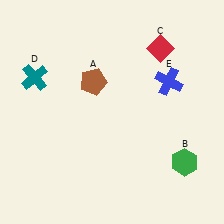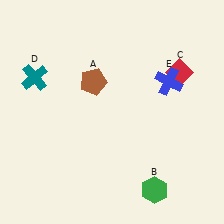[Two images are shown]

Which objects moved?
The objects that moved are: the green hexagon (B), the red diamond (C).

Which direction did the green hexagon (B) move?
The green hexagon (B) moved left.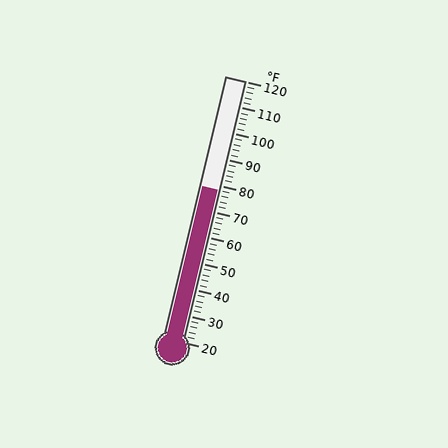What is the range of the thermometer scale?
The thermometer scale ranges from 20°F to 120°F.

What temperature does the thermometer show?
The thermometer shows approximately 78°F.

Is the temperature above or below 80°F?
The temperature is below 80°F.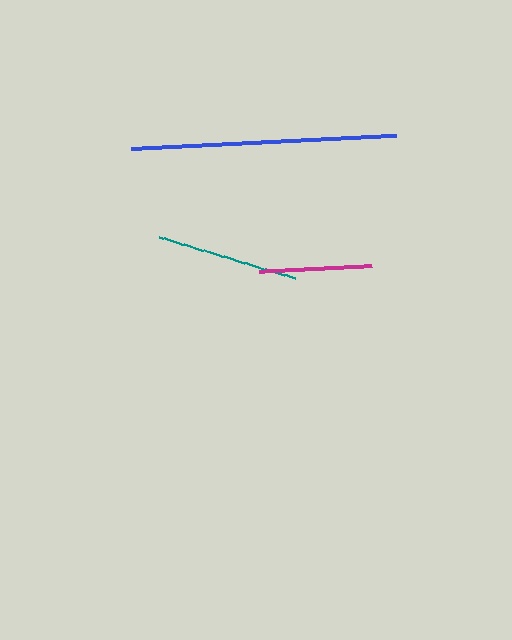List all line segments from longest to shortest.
From longest to shortest: blue, teal, magenta.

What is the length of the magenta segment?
The magenta segment is approximately 113 pixels long.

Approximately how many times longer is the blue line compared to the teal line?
The blue line is approximately 1.9 times the length of the teal line.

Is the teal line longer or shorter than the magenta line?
The teal line is longer than the magenta line.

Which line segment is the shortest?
The magenta line is the shortest at approximately 113 pixels.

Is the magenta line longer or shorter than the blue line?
The blue line is longer than the magenta line.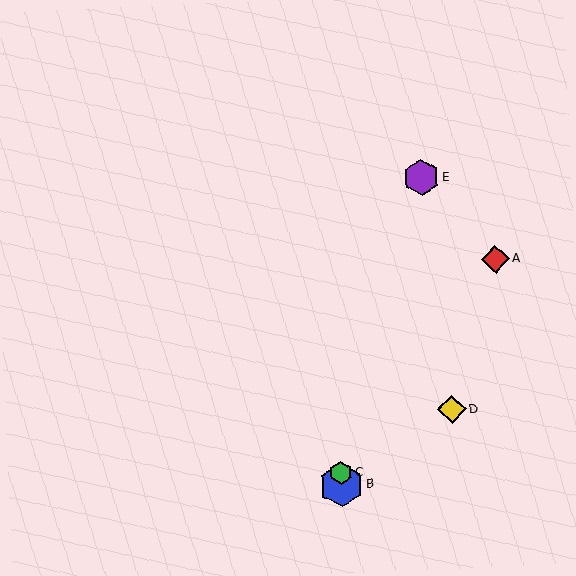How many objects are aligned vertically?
2 objects (B, C) are aligned vertically.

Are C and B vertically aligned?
Yes, both are at x≈341.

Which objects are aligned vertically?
Objects B, C are aligned vertically.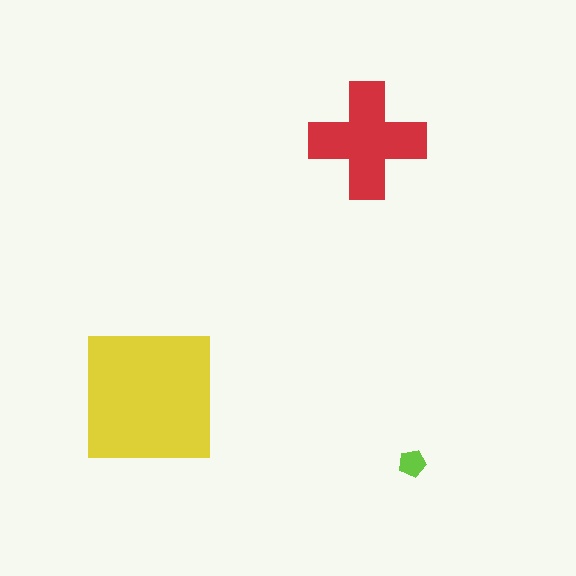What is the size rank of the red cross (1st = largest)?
2nd.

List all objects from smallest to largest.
The lime pentagon, the red cross, the yellow square.